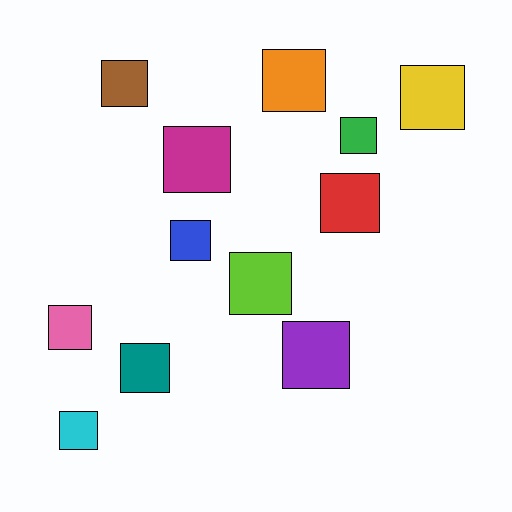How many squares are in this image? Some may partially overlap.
There are 12 squares.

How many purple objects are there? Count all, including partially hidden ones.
There is 1 purple object.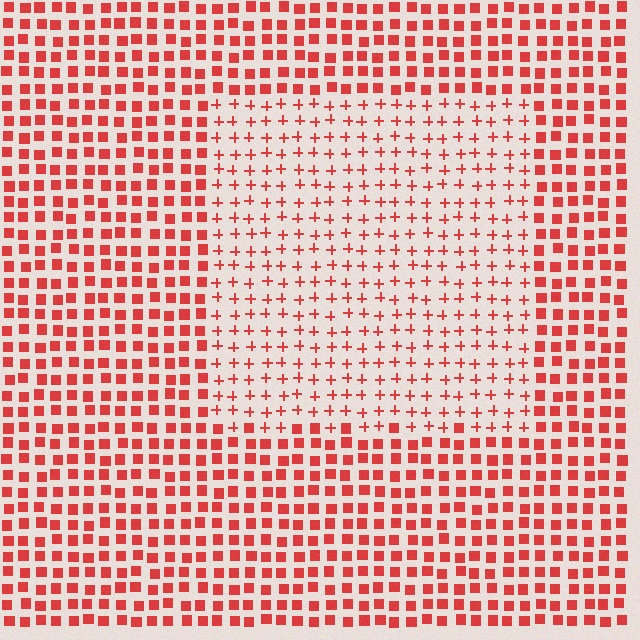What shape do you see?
I see a rectangle.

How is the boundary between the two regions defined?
The boundary is defined by a change in element shape: plus signs inside vs. squares outside. All elements share the same color and spacing.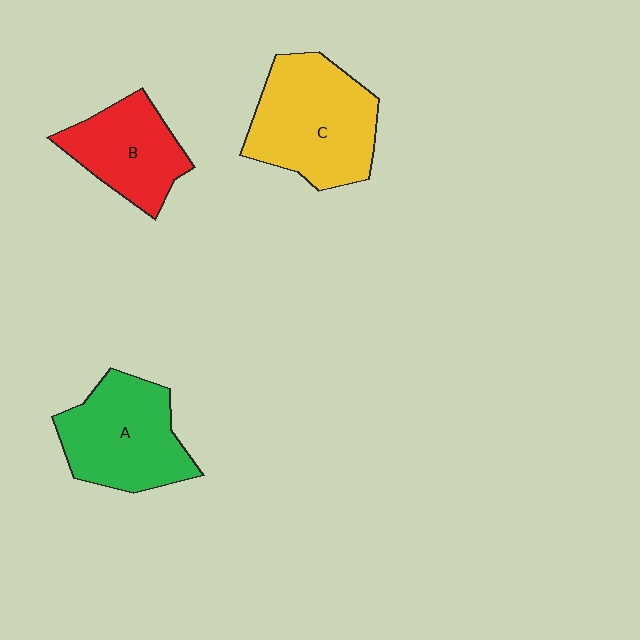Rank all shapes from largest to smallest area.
From largest to smallest: C (yellow), A (green), B (red).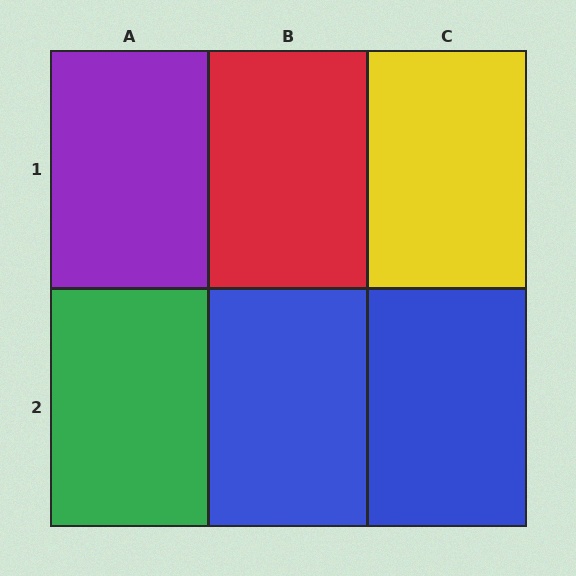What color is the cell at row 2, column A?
Green.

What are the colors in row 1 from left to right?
Purple, red, yellow.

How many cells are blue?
2 cells are blue.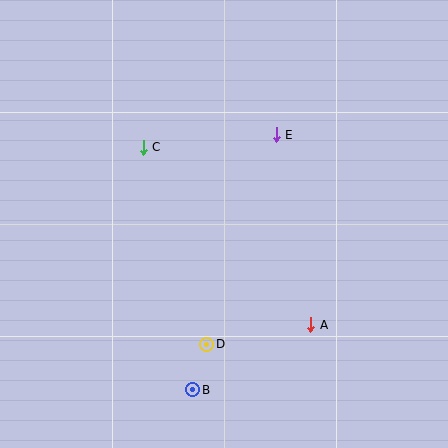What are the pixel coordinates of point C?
Point C is at (143, 147).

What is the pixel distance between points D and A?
The distance between D and A is 105 pixels.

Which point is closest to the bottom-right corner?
Point A is closest to the bottom-right corner.